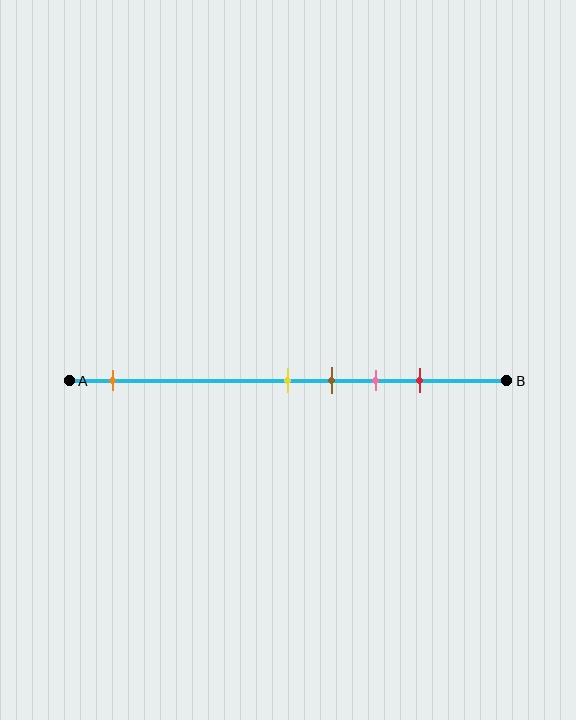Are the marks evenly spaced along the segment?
No, the marks are not evenly spaced.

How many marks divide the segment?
There are 5 marks dividing the segment.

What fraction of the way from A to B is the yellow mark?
The yellow mark is approximately 50% (0.5) of the way from A to B.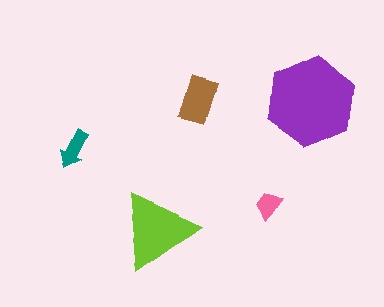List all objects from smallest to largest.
The pink trapezoid, the teal arrow, the brown rectangle, the lime triangle, the purple hexagon.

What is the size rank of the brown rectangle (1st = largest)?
3rd.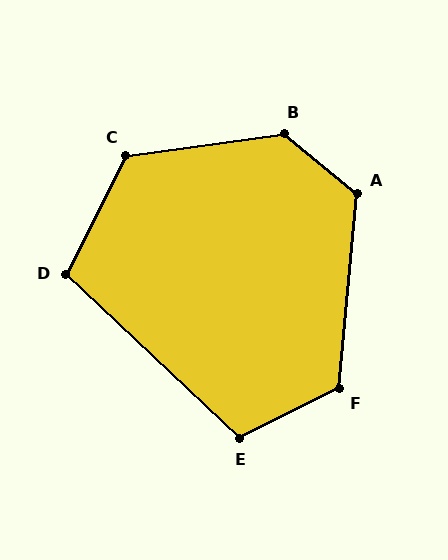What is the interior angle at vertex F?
Approximately 121 degrees (obtuse).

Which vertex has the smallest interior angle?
D, at approximately 106 degrees.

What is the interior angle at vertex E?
Approximately 111 degrees (obtuse).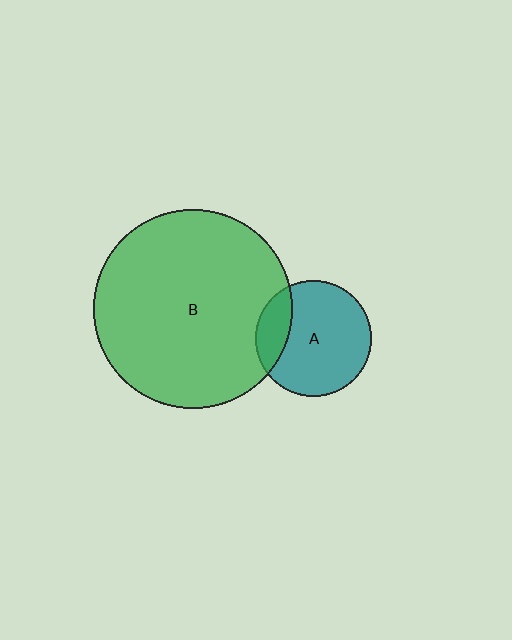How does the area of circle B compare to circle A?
Approximately 3.0 times.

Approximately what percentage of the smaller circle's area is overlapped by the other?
Approximately 20%.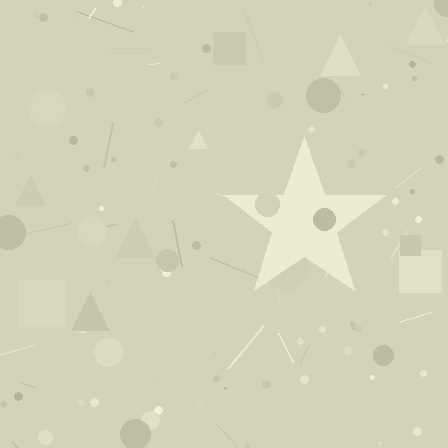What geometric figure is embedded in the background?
A star is embedded in the background.